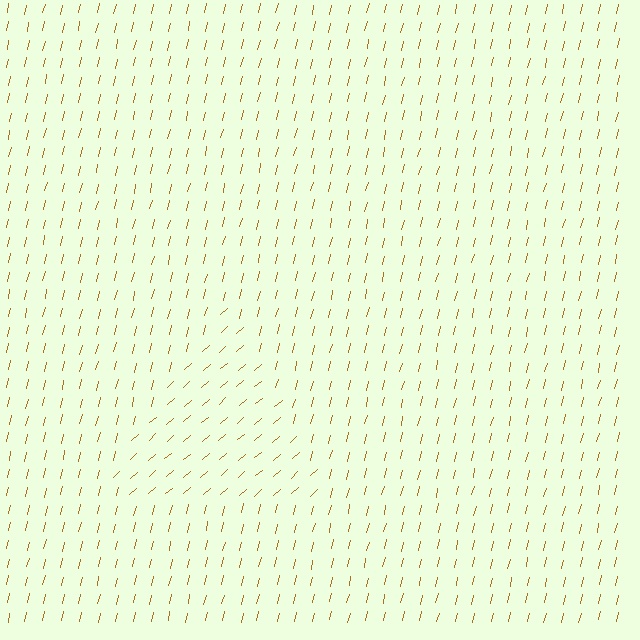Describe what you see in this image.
The image is filled with small brown line segments. A triangle region in the image has lines oriented differently from the surrounding lines, creating a visible texture boundary.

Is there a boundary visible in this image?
Yes, there is a texture boundary formed by a change in line orientation.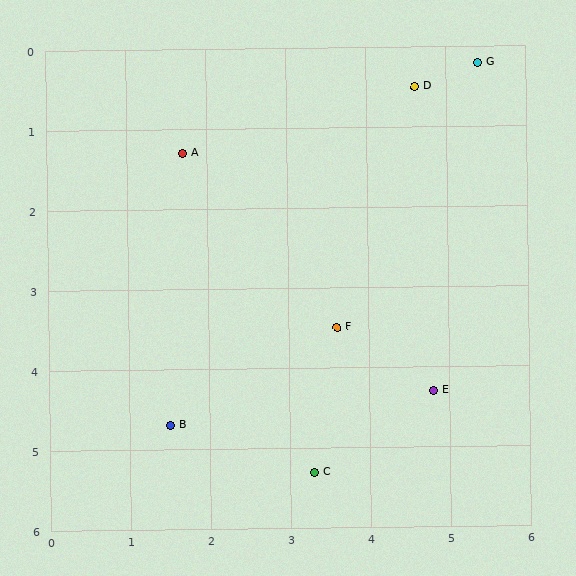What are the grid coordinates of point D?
Point D is at approximately (4.6, 0.5).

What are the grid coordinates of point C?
Point C is at approximately (3.3, 5.3).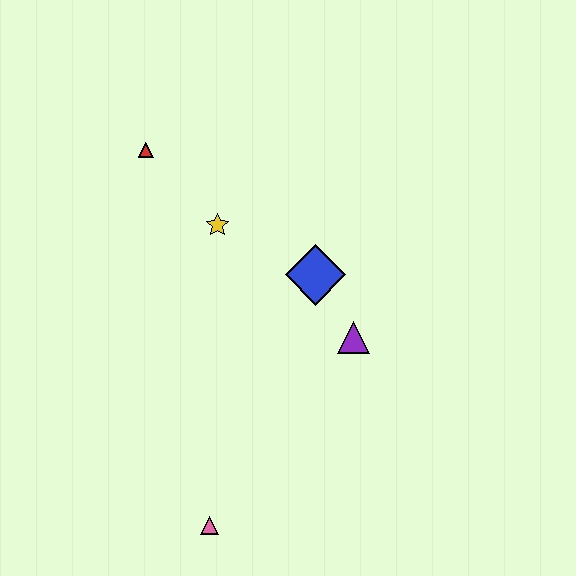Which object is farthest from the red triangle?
The pink triangle is farthest from the red triangle.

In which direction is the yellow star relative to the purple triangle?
The yellow star is to the left of the purple triangle.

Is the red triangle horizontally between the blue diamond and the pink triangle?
No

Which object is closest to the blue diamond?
The purple triangle is closest to the blue diamond.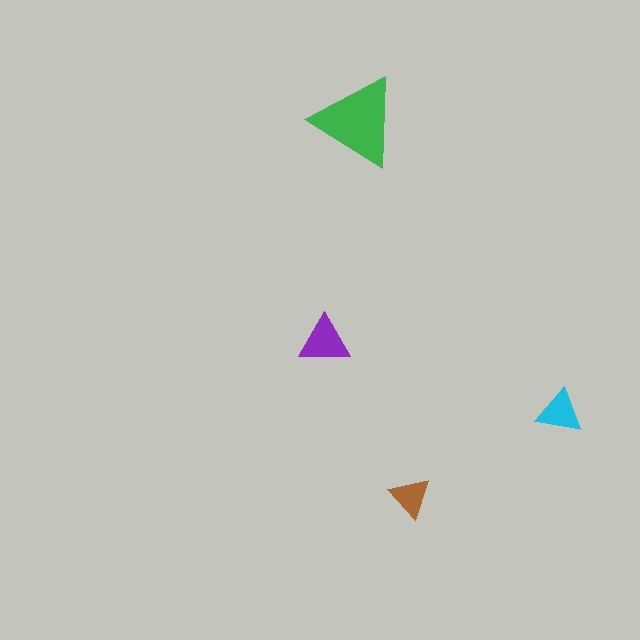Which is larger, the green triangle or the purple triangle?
The green one.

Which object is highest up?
The green triangle is topmost.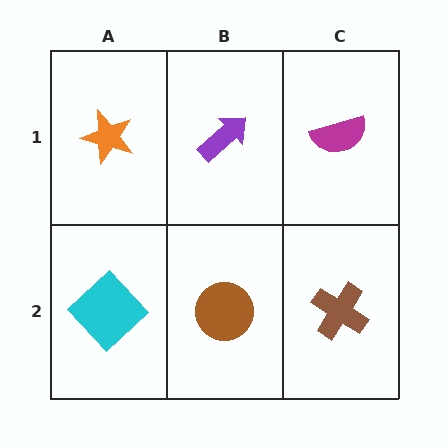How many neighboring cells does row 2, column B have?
3.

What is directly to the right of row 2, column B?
A brown cross.